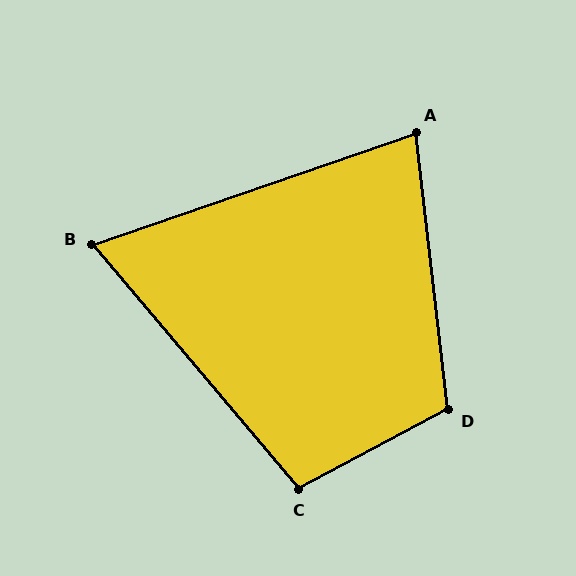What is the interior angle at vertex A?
Approximately 78 degrees (acute).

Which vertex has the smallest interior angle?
B, at approximately 69 degrees.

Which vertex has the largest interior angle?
D, at approximately 111 degrees.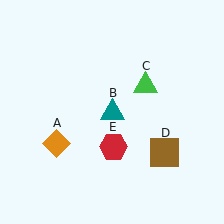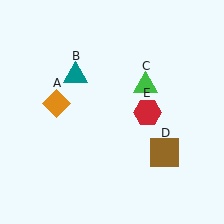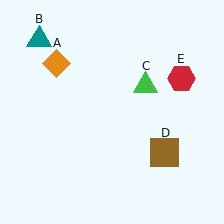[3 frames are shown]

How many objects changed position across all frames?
3 objects changed position: orange diamond (object A), teal triangle (object B), red hexagon (object E).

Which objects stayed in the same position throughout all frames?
Green triangle (object C) and brown square (object D) remained stationary.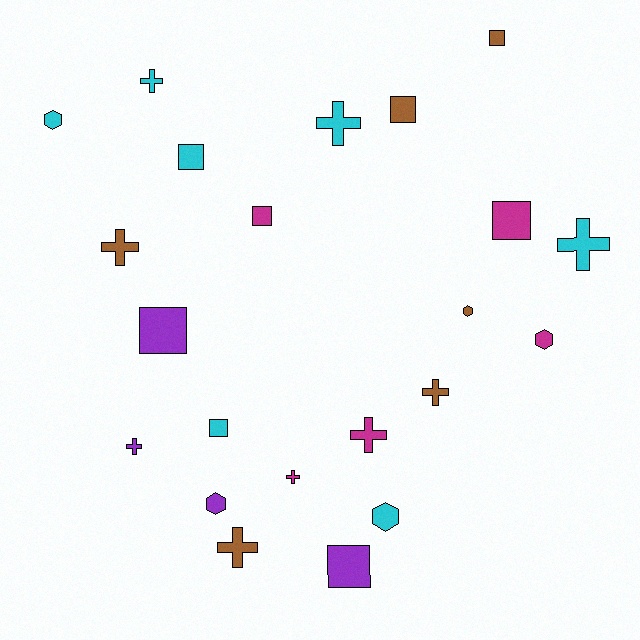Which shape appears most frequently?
Cross, with 9 objects.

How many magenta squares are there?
There are 2 magenta squares.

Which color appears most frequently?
Cyan, with 7 objects.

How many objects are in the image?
There are 22 objects.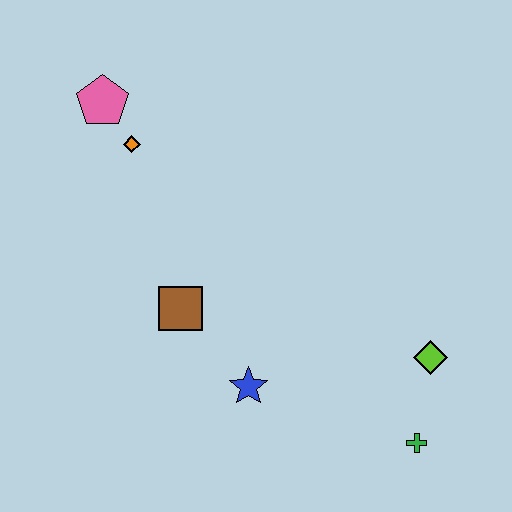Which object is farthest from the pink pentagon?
The green cross is farthest from the pink pentagon.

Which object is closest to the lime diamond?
The green cross is closest to the lime diamond.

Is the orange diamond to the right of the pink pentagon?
Yes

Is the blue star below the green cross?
No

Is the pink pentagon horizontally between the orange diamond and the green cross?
No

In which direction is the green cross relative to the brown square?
The green cross is to the right of the brown square.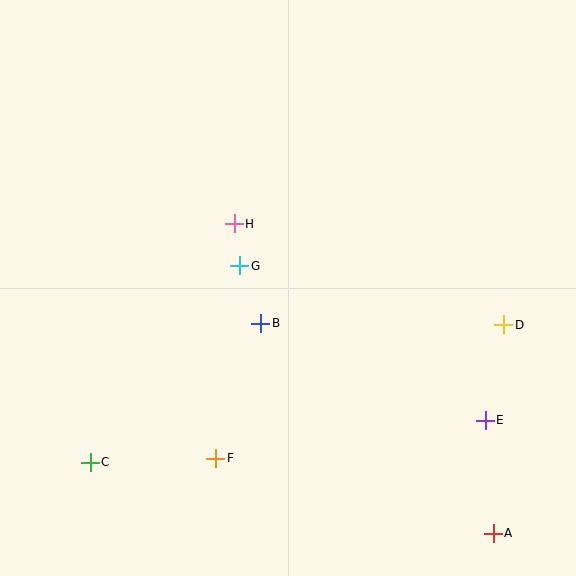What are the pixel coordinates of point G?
Point G is at (240, 266).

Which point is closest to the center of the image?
Point B at (261, 323) is closest to the center.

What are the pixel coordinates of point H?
Point H is at (234, 224).